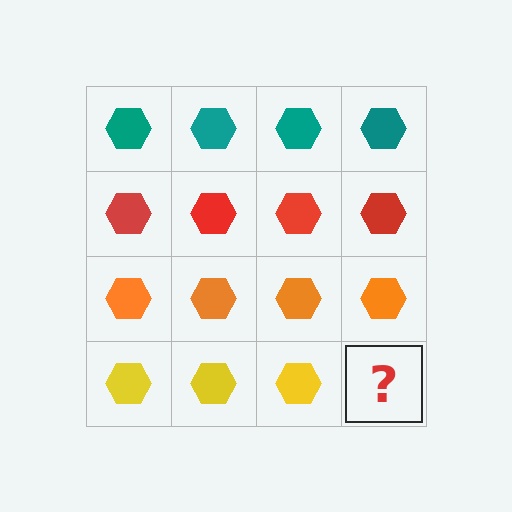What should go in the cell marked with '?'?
The missing cell should contain a yellow hexagon.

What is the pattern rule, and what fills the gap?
The rule is that each row has a consistent color. The gap should be filled with a yellow hexagon.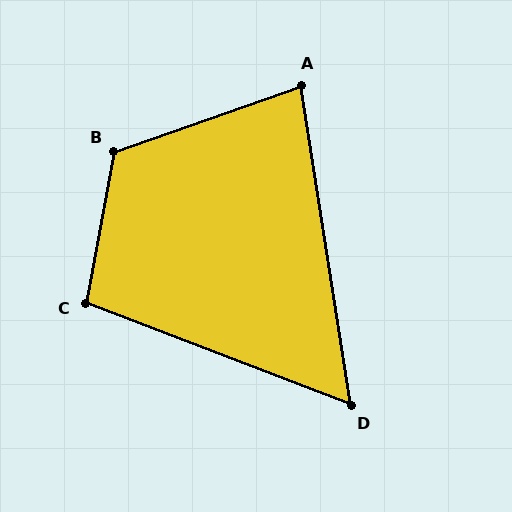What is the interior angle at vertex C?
Approximately 101 degrees (obtuse).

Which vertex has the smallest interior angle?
D, at approximately 60 degrees.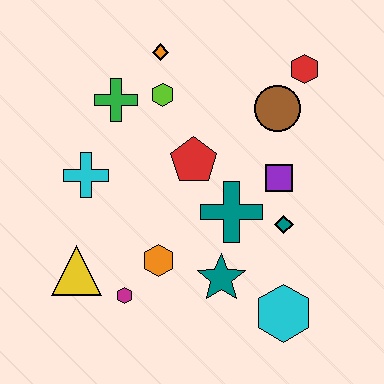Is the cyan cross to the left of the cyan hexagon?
Yes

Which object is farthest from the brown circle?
The yellow triangle is farthest from the brown circle.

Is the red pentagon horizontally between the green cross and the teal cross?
Yes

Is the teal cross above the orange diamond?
No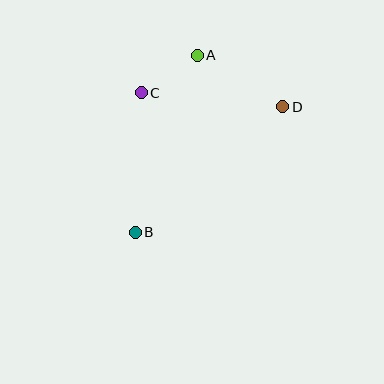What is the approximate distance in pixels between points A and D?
The distance between A and D is approximately 100 pixels.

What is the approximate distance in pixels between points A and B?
The distance between A and B is approximately 188 pixels.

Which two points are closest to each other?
Points A and C are closest to each other.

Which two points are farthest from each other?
Points B and D are farthest from each other.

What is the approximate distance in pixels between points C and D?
The distance between C and D is approximately 142 pixels.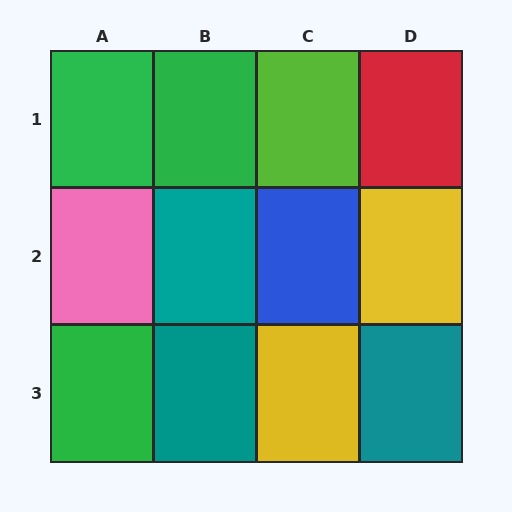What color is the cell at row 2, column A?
Pink.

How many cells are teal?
3 cells are teal.